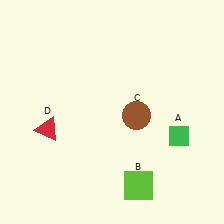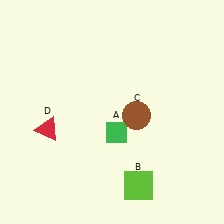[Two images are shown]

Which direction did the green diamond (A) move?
The green diamond (A) moved left.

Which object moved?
The green diamond (A) moved left.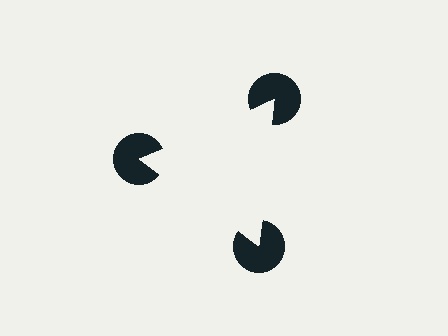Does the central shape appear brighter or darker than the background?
It typically appears slightly brighter than the background, even though no actual brightness change is drawn.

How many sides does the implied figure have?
3 sides.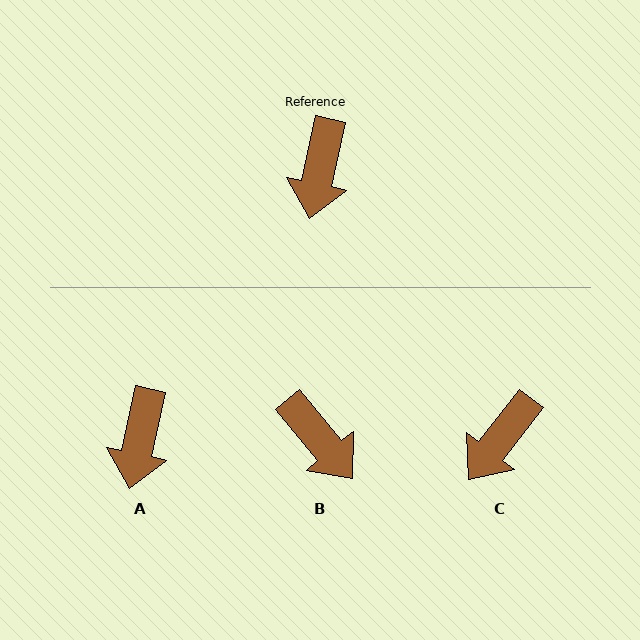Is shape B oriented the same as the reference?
No, it is off by about 52 degrees.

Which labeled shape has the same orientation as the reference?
A.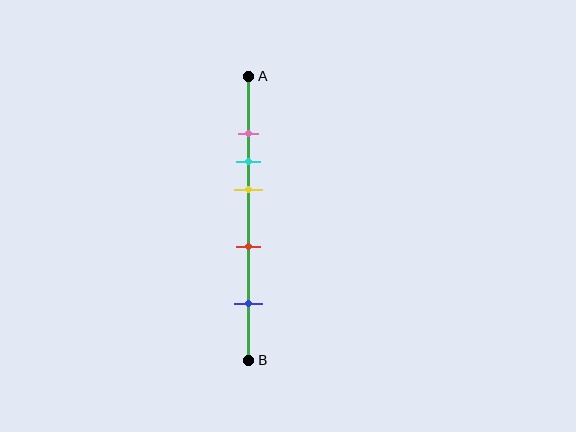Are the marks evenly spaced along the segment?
No, the marks are not evenly spaced.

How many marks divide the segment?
There are 5 marks dividing the segment.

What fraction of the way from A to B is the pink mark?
The pink mark is approximately 20% (0.2) of the way from A to B.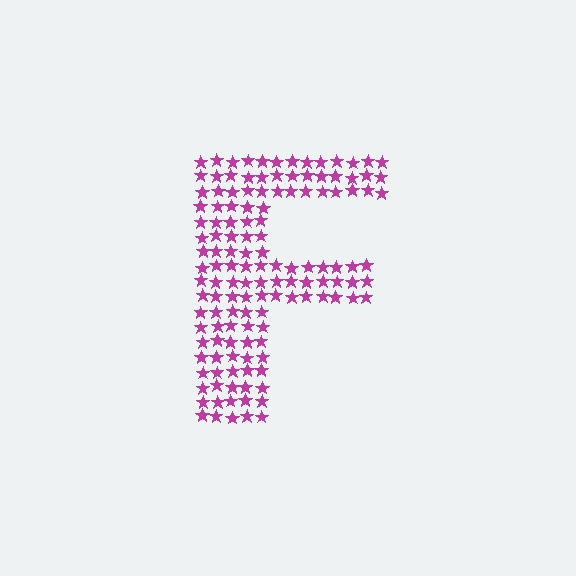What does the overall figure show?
The overall figure shows the letter F.